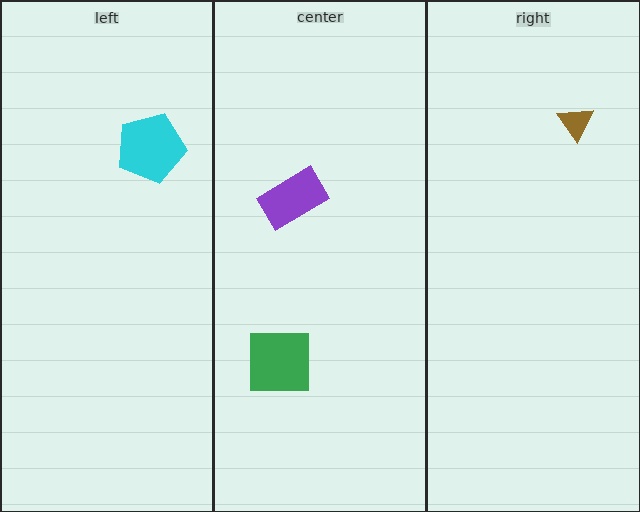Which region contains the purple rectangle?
The center region.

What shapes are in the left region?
The cyan pentagon.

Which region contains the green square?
The center region.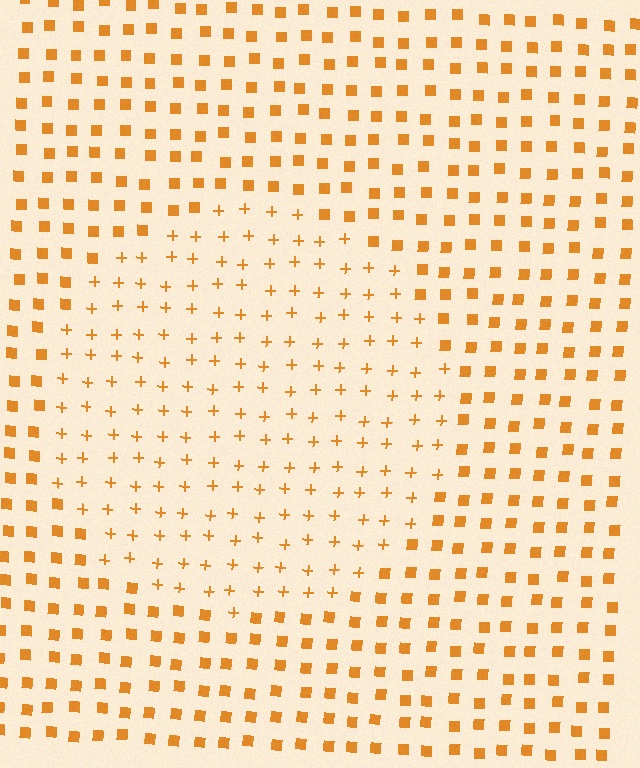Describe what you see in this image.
The image is filled with small orange elements arranged in a uniform grid. A circle-shaped region contains plus signs, while the surrounding area contains squares. The boundary is defined purely by the change in element shape.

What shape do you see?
I see a circle.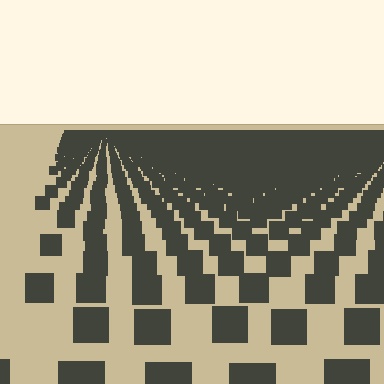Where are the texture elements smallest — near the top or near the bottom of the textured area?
Near the top.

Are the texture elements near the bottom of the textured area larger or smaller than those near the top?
Larger. Near the bottom, elements are closer to the viewer and appear at a bigger on-screen size.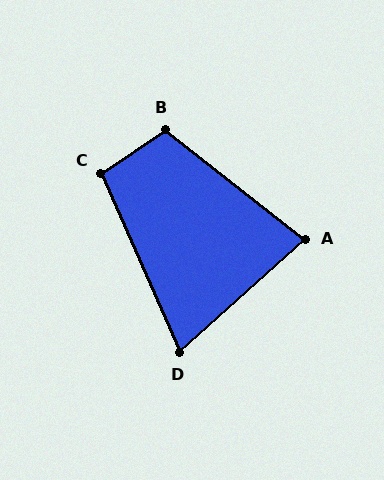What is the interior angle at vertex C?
Approximately 100 degrees (obtuse).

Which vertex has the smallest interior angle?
D, at approximately 72 degrees.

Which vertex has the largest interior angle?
B, at approximately 108 degrees.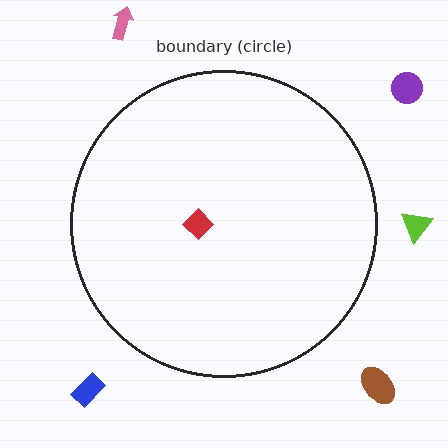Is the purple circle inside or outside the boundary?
Outside.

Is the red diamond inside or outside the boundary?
Inside.